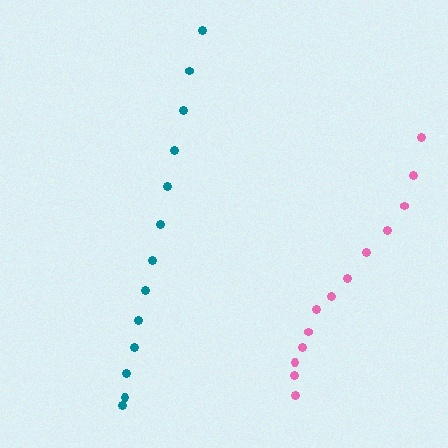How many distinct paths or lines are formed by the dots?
There are 2 distinct paths.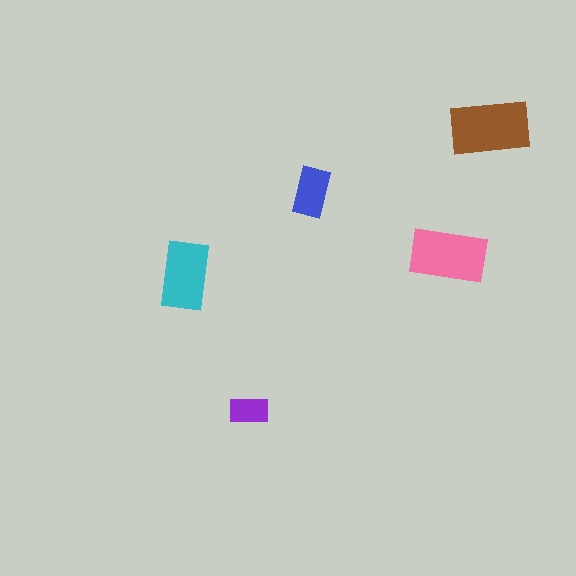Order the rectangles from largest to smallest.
the brown one, the pink one, the cyan one, the blue one, the purple one.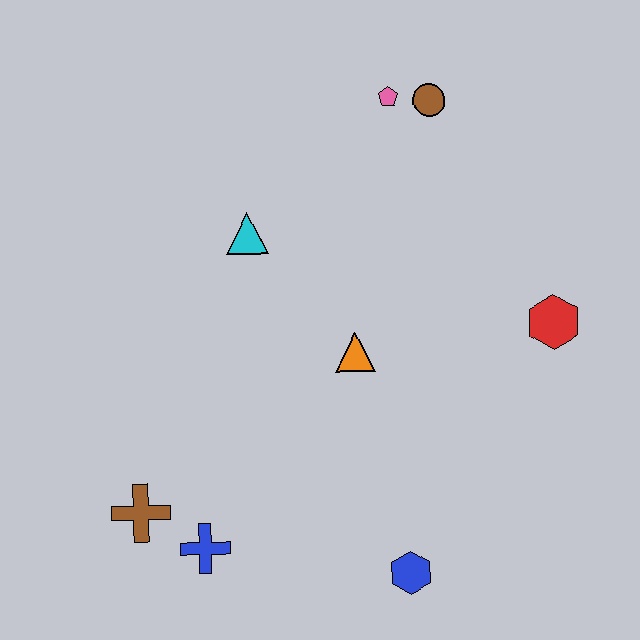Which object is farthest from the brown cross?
The brown circle is farthest from the brown cross.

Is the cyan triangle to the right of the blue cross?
Yes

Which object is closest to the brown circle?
The pink pentagon is closest to the brown circle.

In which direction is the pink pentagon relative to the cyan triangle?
The pink pentagon is to the right of the cyan triangle.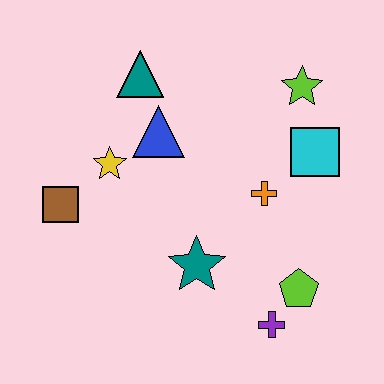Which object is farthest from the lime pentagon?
The teal triangle is farthest from the lime pentagon.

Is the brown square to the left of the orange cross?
Yes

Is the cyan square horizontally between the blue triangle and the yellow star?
No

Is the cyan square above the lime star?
No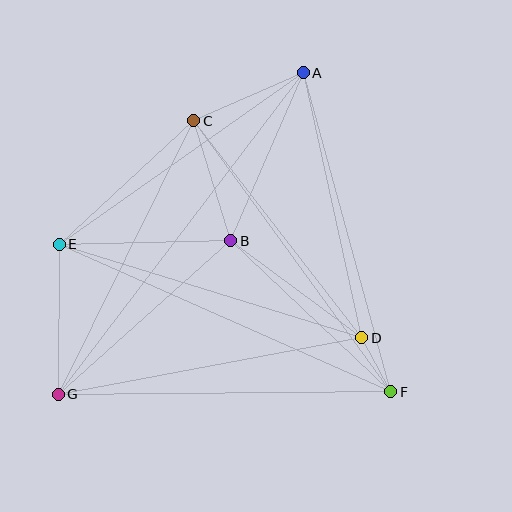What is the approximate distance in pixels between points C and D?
The distance between C and D is approximately 275 pixels.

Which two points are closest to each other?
Points D and F are closest to each other.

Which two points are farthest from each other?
Points A and G are farthest from each other.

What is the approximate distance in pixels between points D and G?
The distance between D and G is approximately 308 pixels.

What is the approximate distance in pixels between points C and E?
The distance between C and E is approximately 182 pixels.